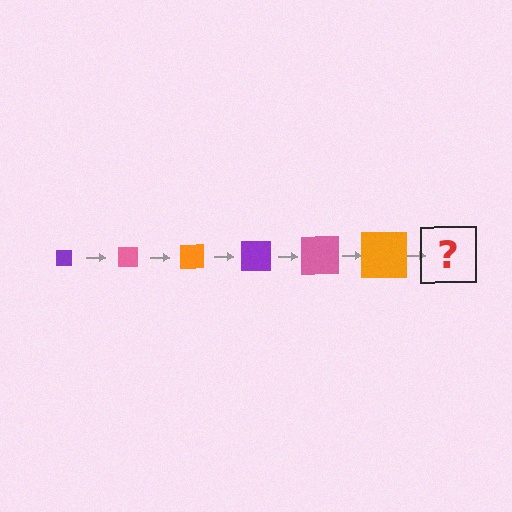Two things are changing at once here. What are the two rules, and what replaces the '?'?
The two rules are that the square grows larger each step and the color cycles through purple, pink, and orange. The '?' should be a purple square, larger than the previous one.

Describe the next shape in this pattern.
It should be a purple square, larger than the previous one.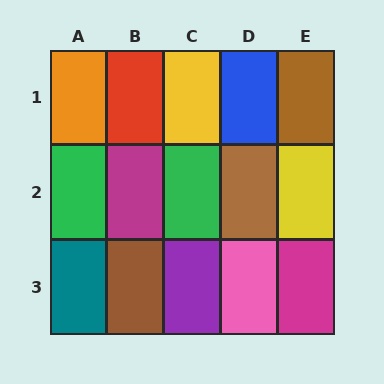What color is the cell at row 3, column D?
Pink.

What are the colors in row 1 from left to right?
Orange, red, yellow, blue, brown.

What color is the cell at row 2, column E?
Yellow.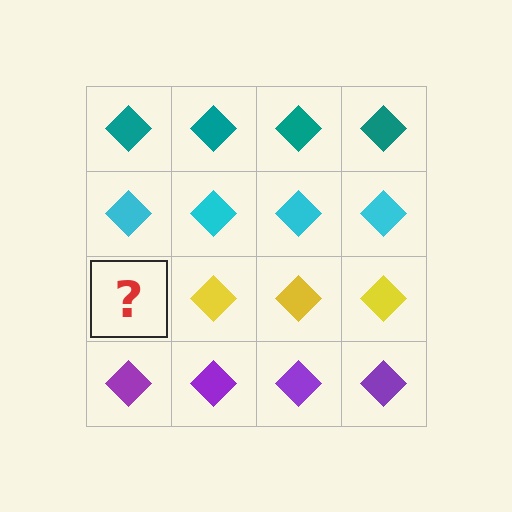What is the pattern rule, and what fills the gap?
The rule is that each row has a consistent color. The gap should be filled with a yellow diamond.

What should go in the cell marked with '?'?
The missing cell should contain a yellow diamond.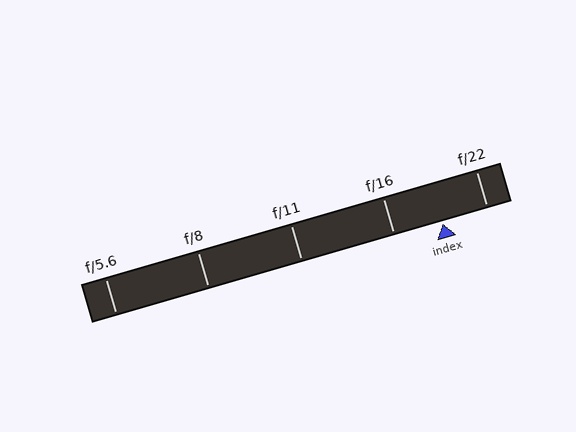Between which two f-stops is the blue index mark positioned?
The index mark is between f/16 and f/22.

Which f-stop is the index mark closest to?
The index mark is closest to f/22.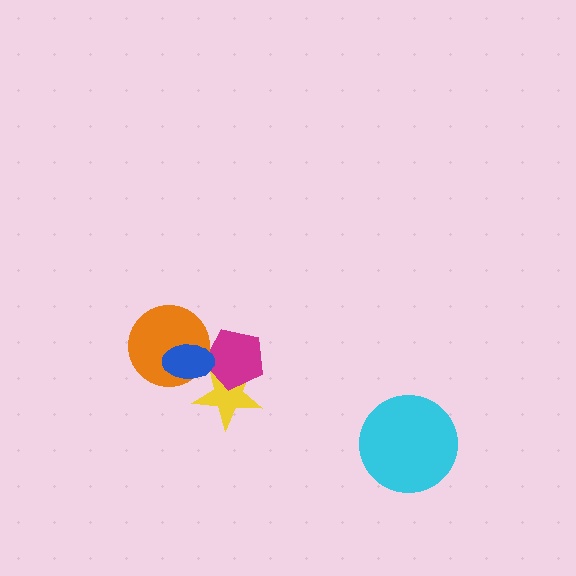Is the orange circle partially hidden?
Yes, it is partially covered by another shape.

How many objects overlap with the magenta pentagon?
2 objects overlap with the magenta pentagon.